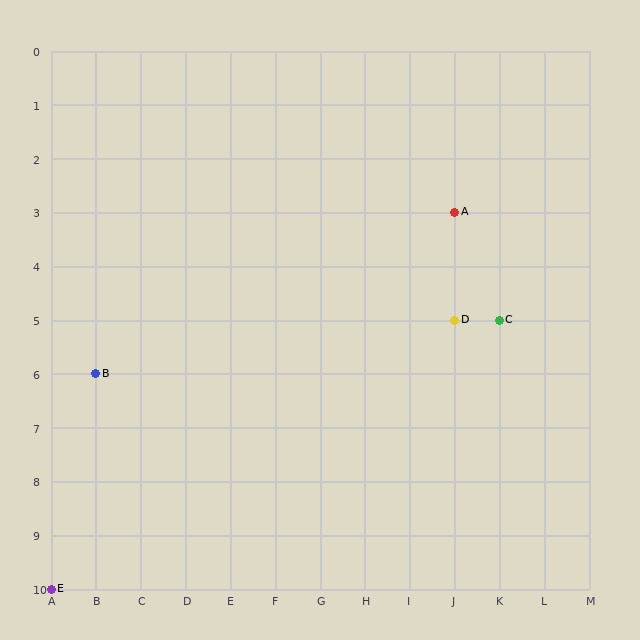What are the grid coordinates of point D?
Point D is at grid coordinates (J, 5).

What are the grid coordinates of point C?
Point C is at grid coordinates (K, 5).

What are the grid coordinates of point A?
Point A is at grid coordinates (J, 3).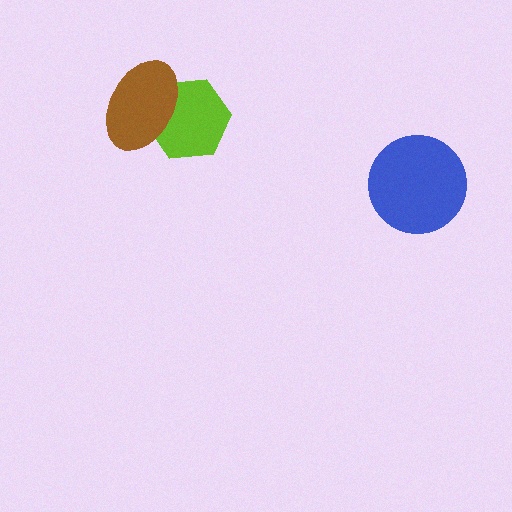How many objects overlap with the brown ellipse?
1 object overlaps with the brown ellipse.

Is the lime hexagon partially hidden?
Yes, it is partially covered by another shape.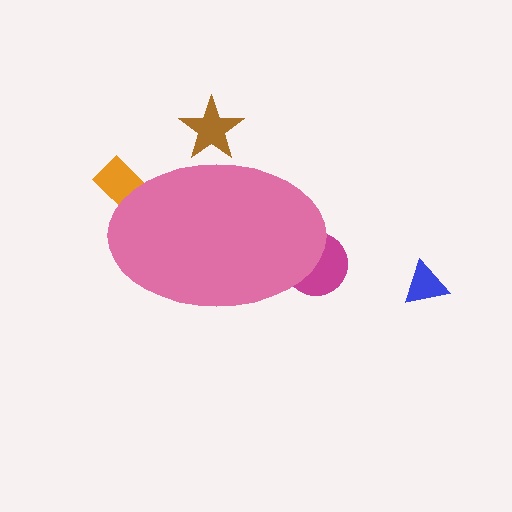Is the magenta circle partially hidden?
Yes, the magenta circle is partially hidden behind the pink ellipse.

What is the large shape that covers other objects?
A pink ellipse.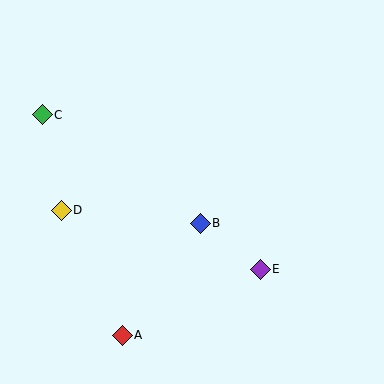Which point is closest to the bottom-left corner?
Point A is closest to the bottom-left corner.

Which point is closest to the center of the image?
Point B at (200, 223) is closest to the center.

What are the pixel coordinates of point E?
Point E is at (260, 269).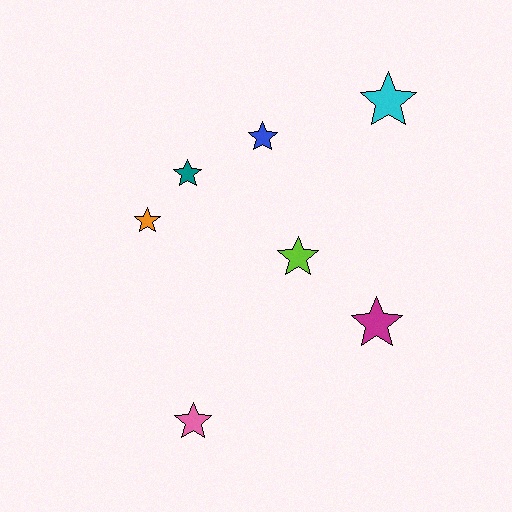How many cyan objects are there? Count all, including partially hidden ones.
There is 1 cyan object.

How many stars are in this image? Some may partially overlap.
There are 7 stars.